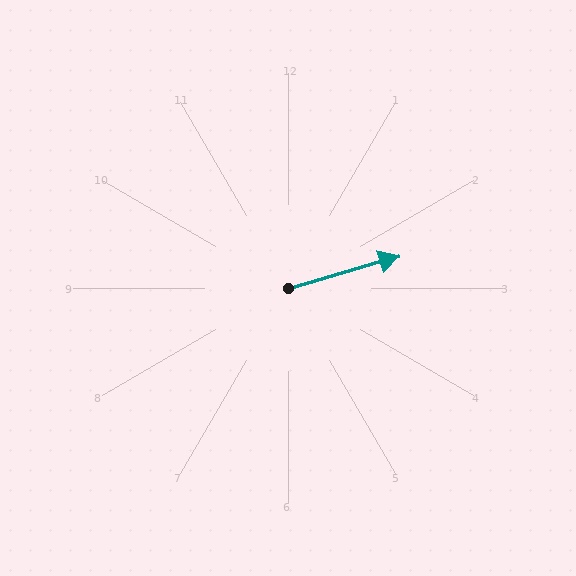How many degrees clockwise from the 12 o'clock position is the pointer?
Approximately 74 degrees.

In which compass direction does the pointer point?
East.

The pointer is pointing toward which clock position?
Roughly 2 o'clock.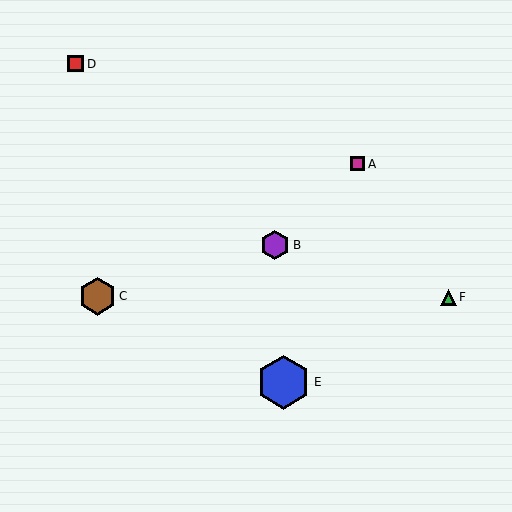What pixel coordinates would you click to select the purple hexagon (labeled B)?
Click at (275, 245) to select the purple hexagon B.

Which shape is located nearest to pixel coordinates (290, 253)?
The purple hexagon (labeled B) at (275, 245) is nearest to that location.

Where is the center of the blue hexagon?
The center of the blue hexagon is at (284, 382).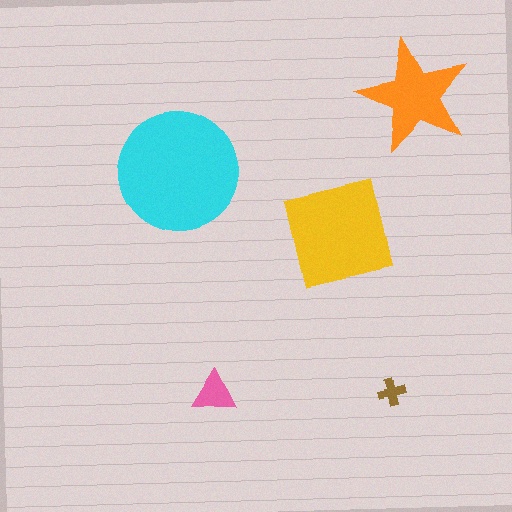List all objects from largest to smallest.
The cyan circle, the yellow square, the orange star, the pink triangle, the brown cross.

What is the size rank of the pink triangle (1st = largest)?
4th.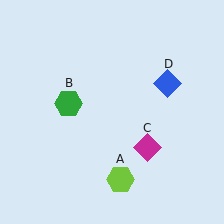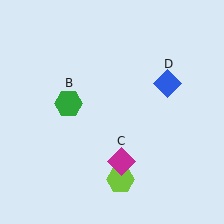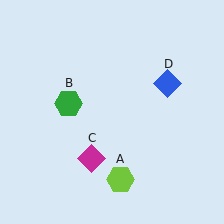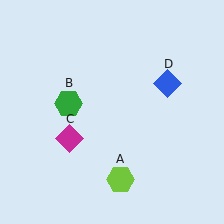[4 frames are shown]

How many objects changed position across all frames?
1 object changed position: magenta diamond (object C).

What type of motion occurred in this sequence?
The magenta diamond (object C) rotated clockwise around the center of the scene.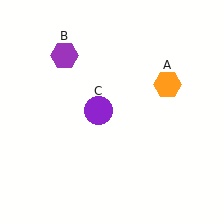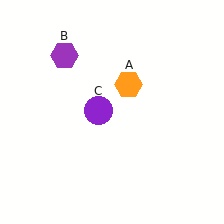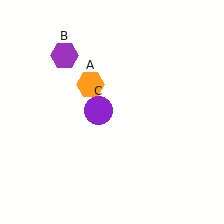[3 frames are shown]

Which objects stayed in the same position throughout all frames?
Purple hexagon (object B) and purple circle (object C) remained stationary.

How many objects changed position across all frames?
1 object changed position: orange hexagon (object A).